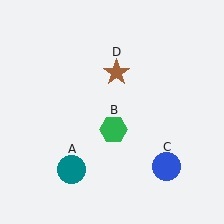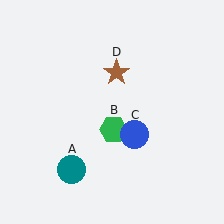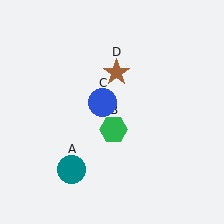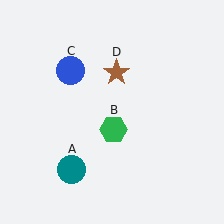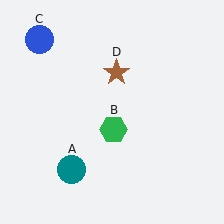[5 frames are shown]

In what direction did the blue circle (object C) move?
The blue circle (object C) moved up and to the left.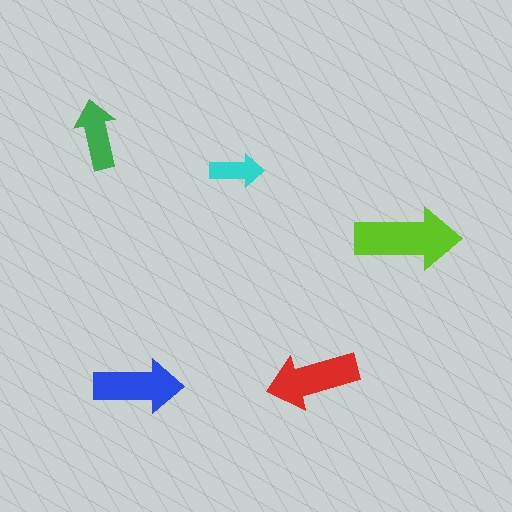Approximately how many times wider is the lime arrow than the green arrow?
About 1.5 times wider.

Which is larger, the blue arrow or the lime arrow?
The lime one.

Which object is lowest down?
The blue arrow is bottommost.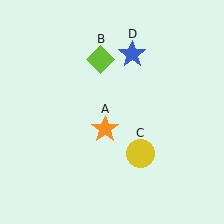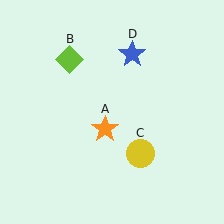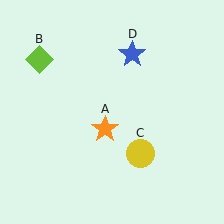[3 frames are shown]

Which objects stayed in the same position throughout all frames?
Orange star (object A) and yellow circle (object C) and blue star (object D) remained stationary.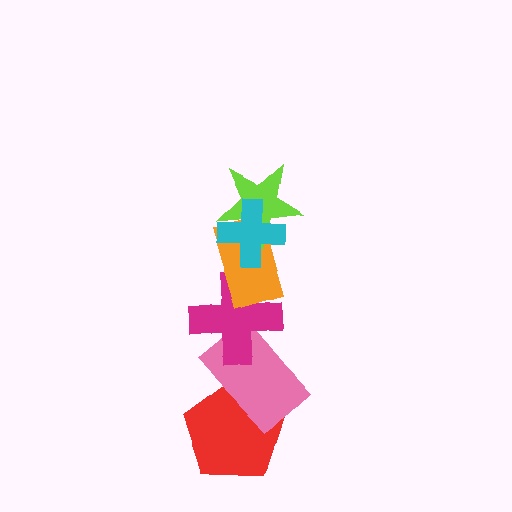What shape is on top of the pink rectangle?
The magenta cross is on top of the pink rectangle.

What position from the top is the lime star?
The lime star is 2nd from the top.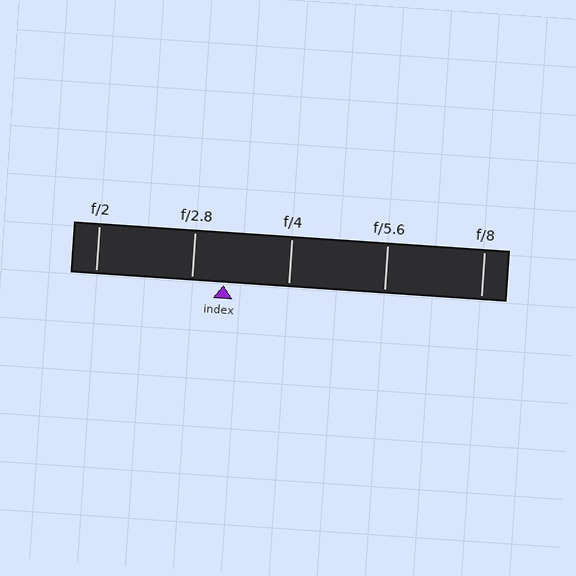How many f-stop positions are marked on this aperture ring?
There are 5 f-stop positions marked.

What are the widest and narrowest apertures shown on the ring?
The widest aperture shown is f/2 and the narrowest is f/8.